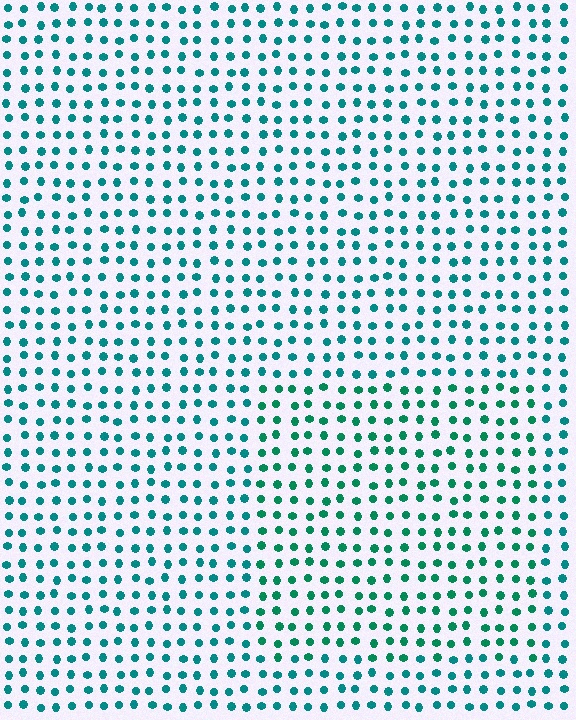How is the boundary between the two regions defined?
The boundary is defined purely by a slight shift in hue (about 21 degrees). Spacing, size, and orientation are identical on both sides.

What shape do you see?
I see a rectangle.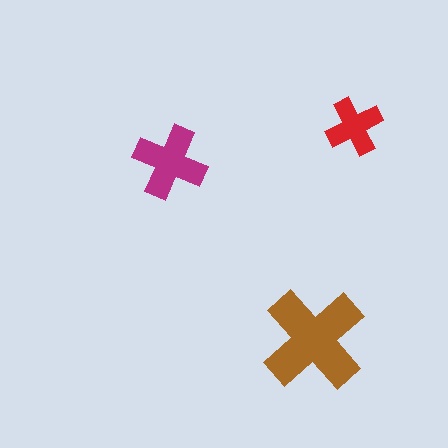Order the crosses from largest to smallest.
the brown one, the magenta one, the red one.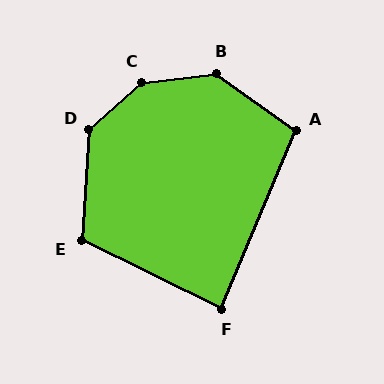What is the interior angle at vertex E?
Approximately 112 degrees (obtuse).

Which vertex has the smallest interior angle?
F, at approximately 87 degrees.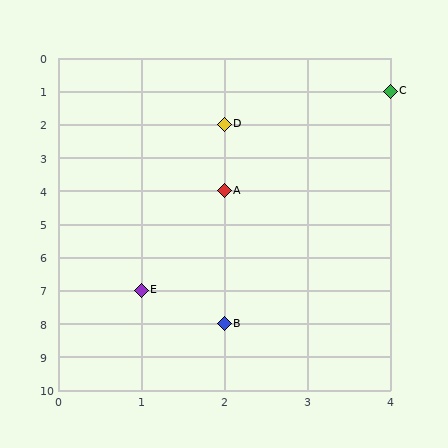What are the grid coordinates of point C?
Point C is at grid coordinates (4, 1).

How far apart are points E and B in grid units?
Points E and B are 1 column and 1 row apart (about 1.4 grid units diagonally).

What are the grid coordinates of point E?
Point E is at grid coordinates (1, 7).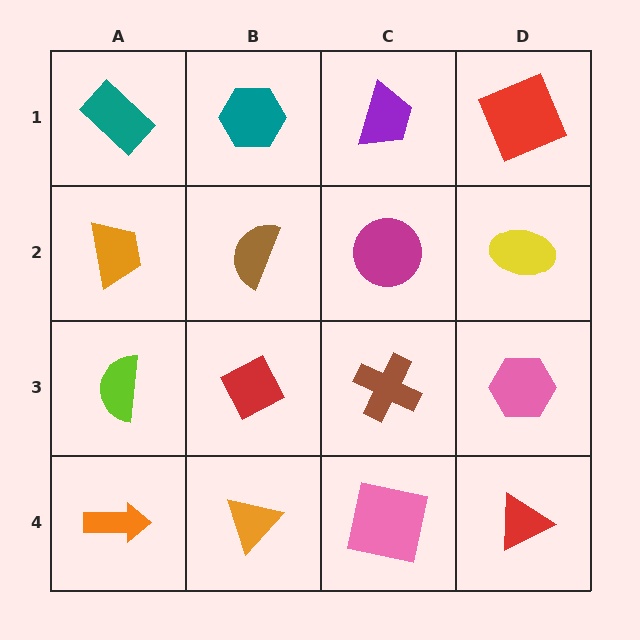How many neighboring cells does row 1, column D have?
2.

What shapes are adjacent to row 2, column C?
A purple trapezoid (row 1, column C), a brown cross (row 3, column C), a brown semicircle (row 2, column B), a yellow ellipse (row 2, column D).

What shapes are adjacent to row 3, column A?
An orange trapezoid (row 2, column A), an orange arrow (row 4, column A), a red diamond (row 3, column B).